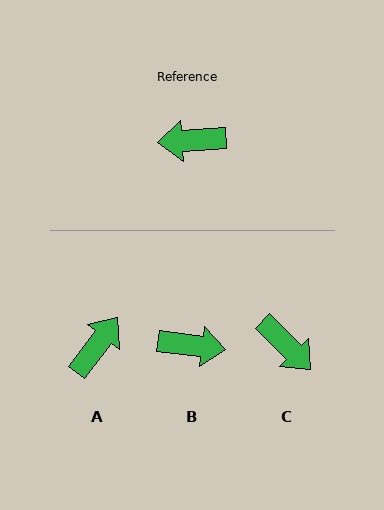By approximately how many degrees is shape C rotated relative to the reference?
Approximately 131 degrees counter-clockwise.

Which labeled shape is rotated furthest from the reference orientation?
B, about 170 degrees away.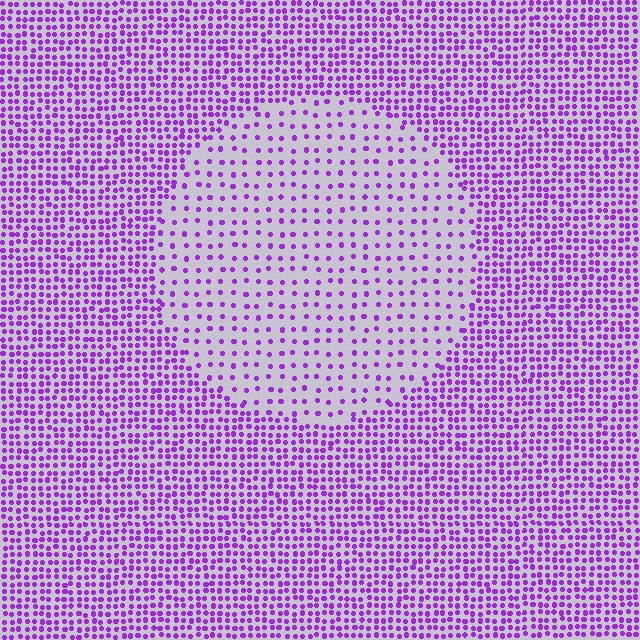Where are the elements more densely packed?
The elements are more densely packed outside the circle boundary.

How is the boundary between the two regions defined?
The boundary is defined by a change in element density (approximately 2.6x ratio). All elements are the same color, size, and shape.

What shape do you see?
I see a circle.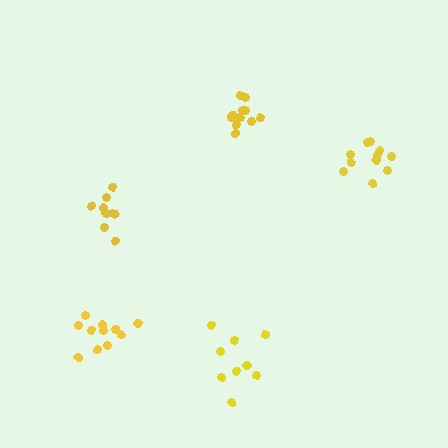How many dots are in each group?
Group 1: 11 dots, Group 2: 9 dots, Group 3: 9 dots, Group 4: 12 dots, Group 5: 11 dots (52 total).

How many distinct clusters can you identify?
There are 5 distinct clusters.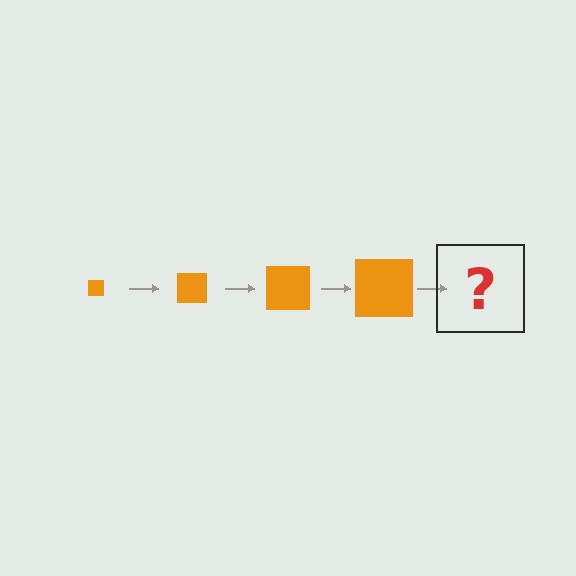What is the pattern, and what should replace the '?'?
The pattern is that the square gets progressively larger each step. The '?' should be an orange square, larger than the previous one.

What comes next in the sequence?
The next element should be an orange square, larger than the previous one.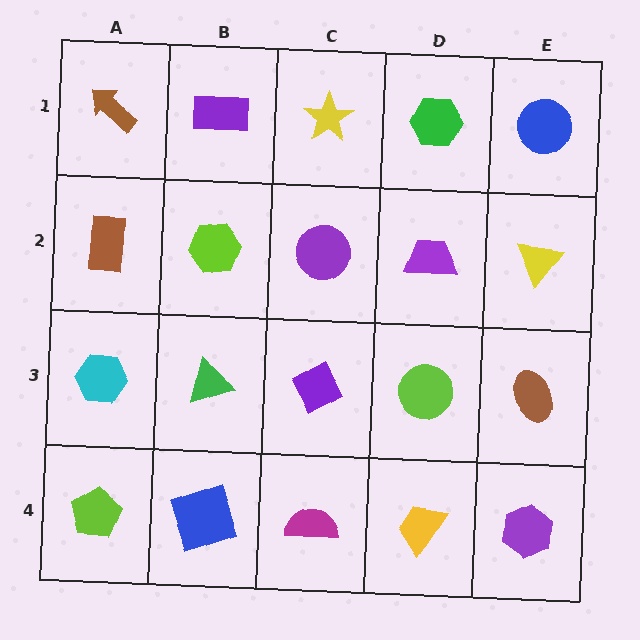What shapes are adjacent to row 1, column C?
A purple circle (row 2, column C), a purple rectangle (row 1, column B), a green hexagon (row 1, column D).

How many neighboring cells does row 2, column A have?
3.